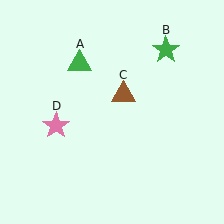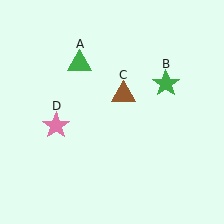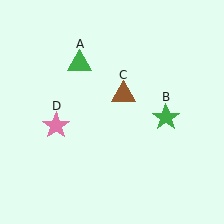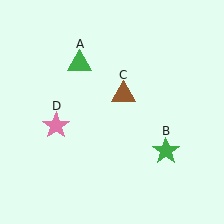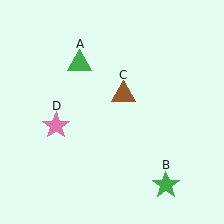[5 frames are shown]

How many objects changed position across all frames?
1 object changed position: green star (object B).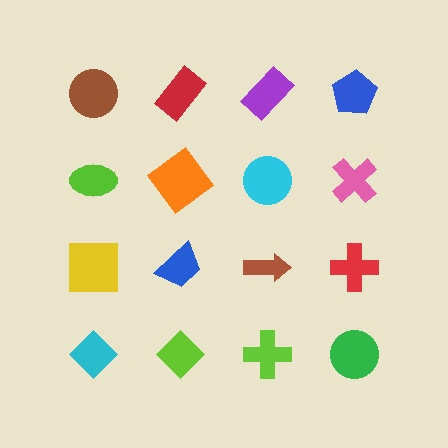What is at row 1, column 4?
A blue pentagon.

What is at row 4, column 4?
A green circle.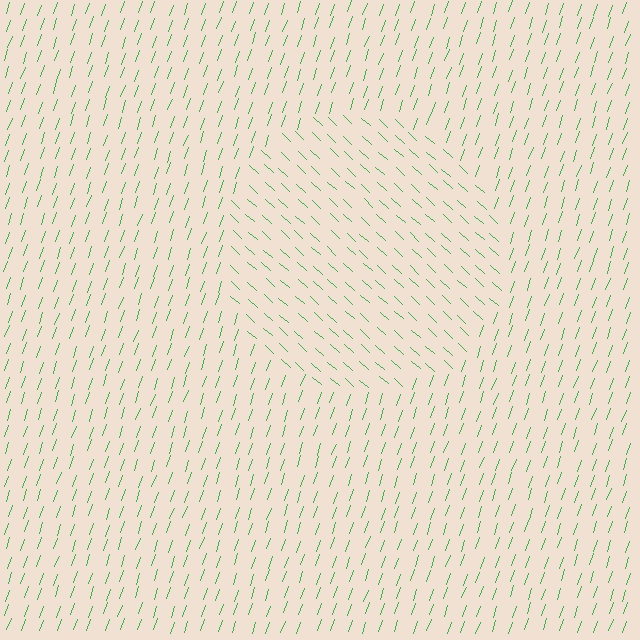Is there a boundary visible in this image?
Yes, there is a texture boundary formed by a change in line orientation.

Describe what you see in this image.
The image is filled with small green line segments. A circle region in the image has lines oriented differently from the surrounding lines, creating a visible texture boundary.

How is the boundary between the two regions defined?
The boundary is defined purely by a change in line orientation (approximately 67 degrees difference). All lines are the same color and thickness.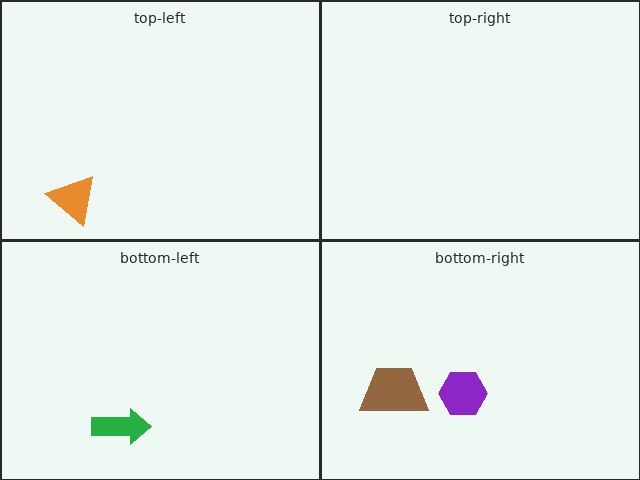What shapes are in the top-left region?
The orange triangle.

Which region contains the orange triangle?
The top-left region.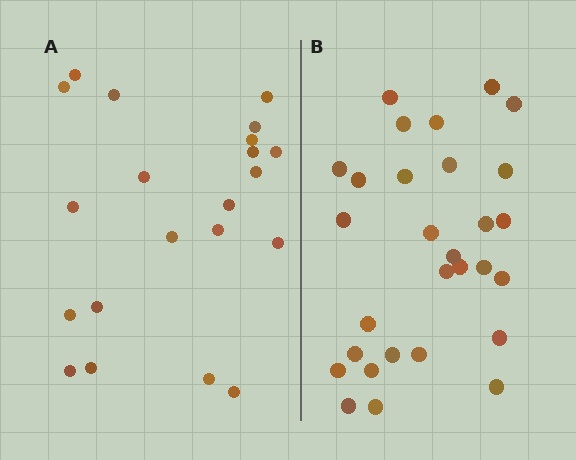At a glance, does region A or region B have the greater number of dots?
Region B (the right region) has more dots.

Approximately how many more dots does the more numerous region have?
Region B has roughly 8 or so more dots than region A.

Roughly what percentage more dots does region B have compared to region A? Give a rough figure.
About 40% more.